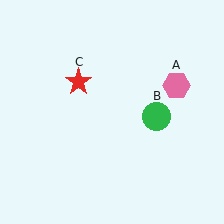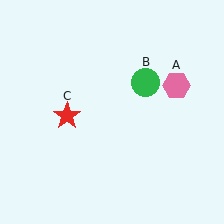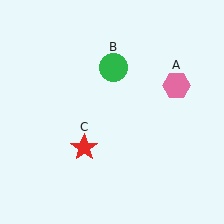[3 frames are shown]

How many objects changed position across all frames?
2 objects changed position: green circle (object B), red star (object C).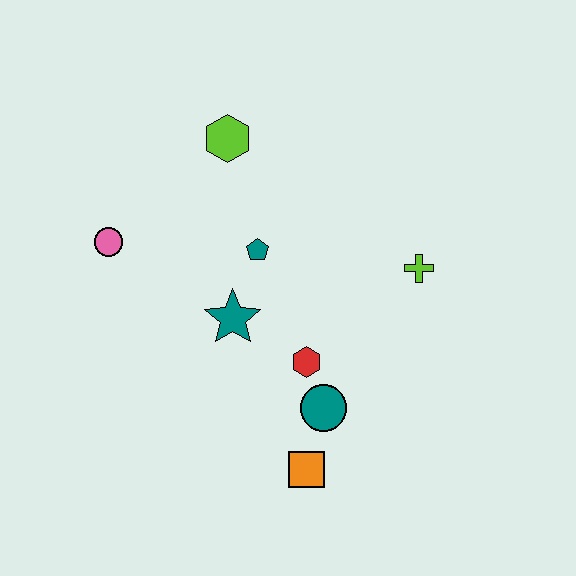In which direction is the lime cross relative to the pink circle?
The lime cross is to the right of the pink circle.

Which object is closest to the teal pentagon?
The teal star is closest to the teal pentagon.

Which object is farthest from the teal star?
The lime cross is farthest from the teal star.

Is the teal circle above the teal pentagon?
No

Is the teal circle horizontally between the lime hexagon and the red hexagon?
No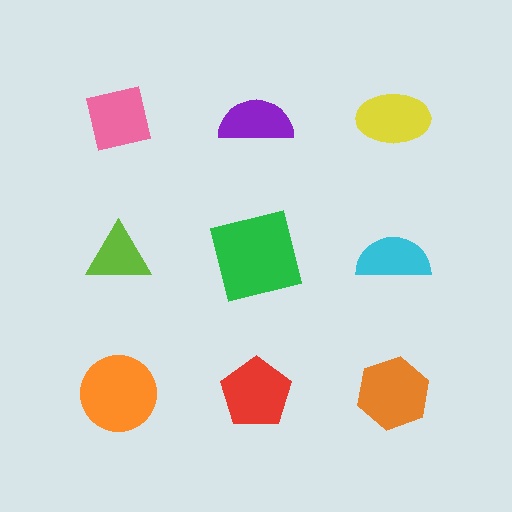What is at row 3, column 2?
A red pentagon.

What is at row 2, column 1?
A lime triangle.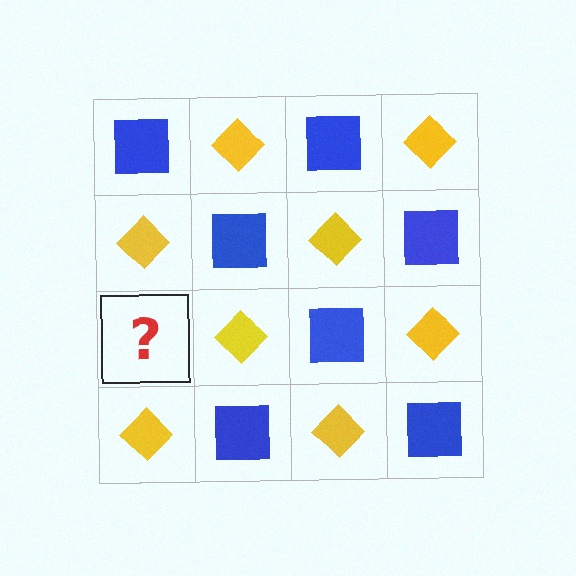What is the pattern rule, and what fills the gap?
The rule is that it alternates blue square and yellow diamond in a checkerboard pattern. The gap should be filled with a blue square.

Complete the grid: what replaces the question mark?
The question mark should be replaced with a blue square.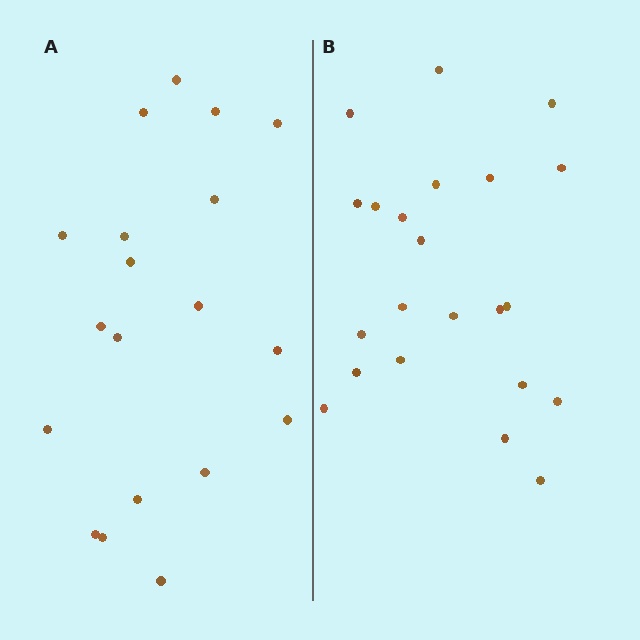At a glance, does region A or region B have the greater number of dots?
Region B (the right region) has more dots.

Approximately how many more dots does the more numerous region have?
Region B has just a few more — roughly 2 or 3 more dots than region A.